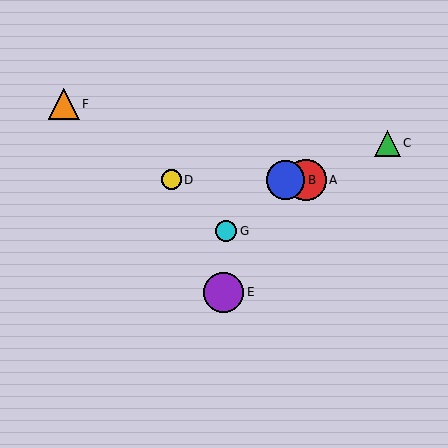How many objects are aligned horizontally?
3 objects (A, B, D) are aligned horizontally.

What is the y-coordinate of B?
Object B is at y≈180.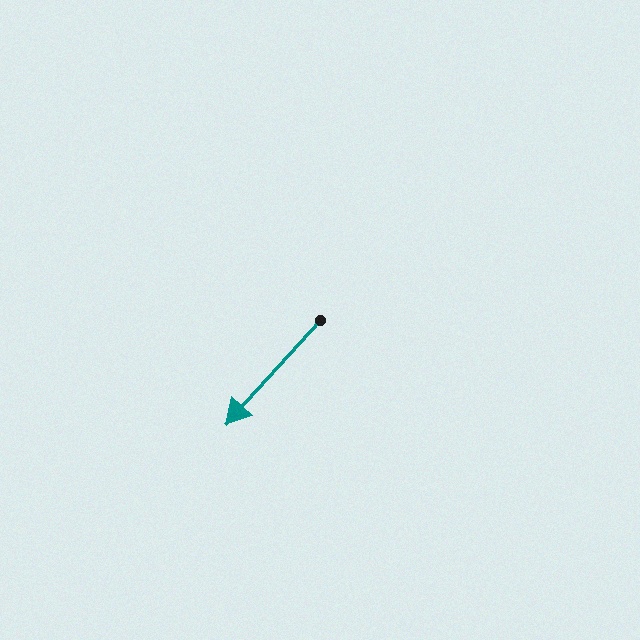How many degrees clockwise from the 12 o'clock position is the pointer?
Approximately 222 degrees.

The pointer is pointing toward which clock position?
Roughly 7 o'clock.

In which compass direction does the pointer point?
Southwest.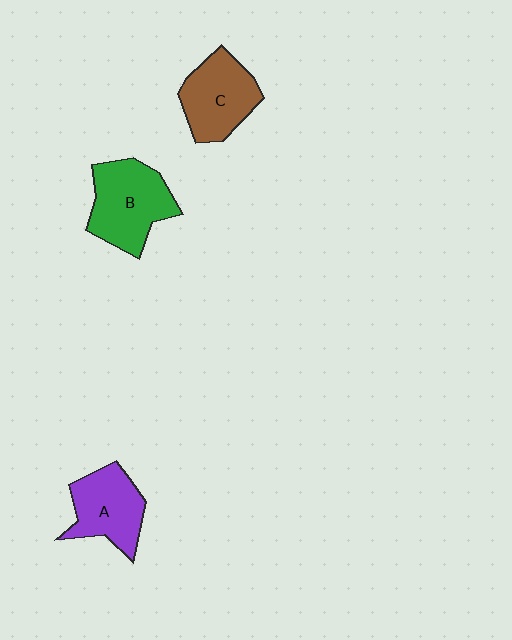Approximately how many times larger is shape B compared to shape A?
Approximately 1.2 times.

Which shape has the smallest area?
Shape A (purple).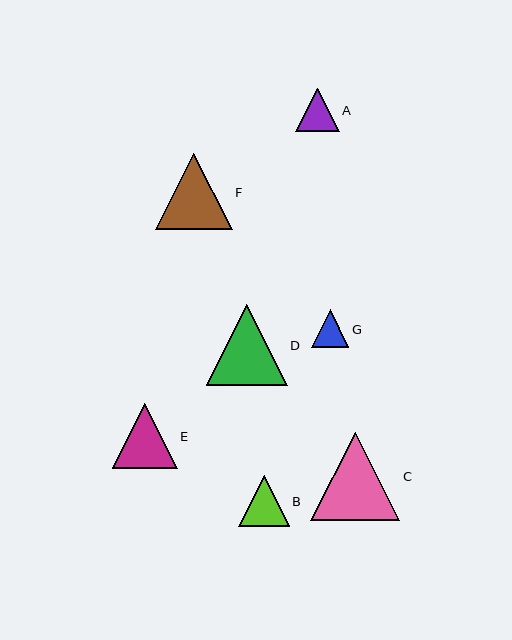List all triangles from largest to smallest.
From largest to smallest: C, D, F, E, B, A, G.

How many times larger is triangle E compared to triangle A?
Triangle E is approximately 1.5 times the size of triangle A.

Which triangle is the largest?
Triangle C is the largest with a size of approximately 89 pixels.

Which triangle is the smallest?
Triangle G is the smallest with a size of approximately 37 pixels.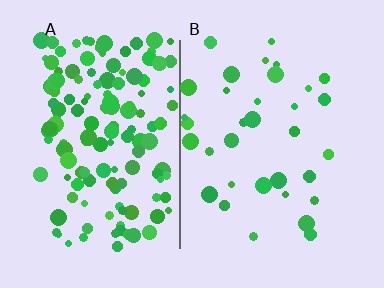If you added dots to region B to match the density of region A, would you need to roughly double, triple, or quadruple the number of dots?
Approximately quadruple.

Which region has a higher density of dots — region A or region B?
A (the left).